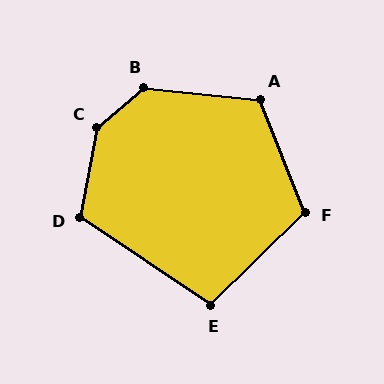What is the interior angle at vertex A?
Approximately 118 degrees (obtuse).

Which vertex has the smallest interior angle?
E, at approximately 101 degrees.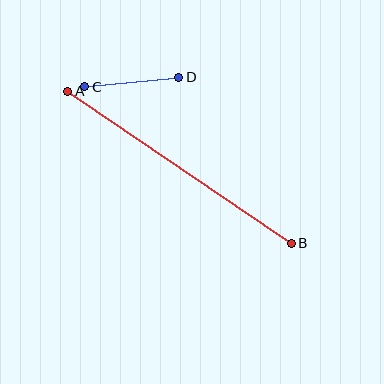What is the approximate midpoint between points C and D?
The midpoint is at approximately (132, 82) pixels.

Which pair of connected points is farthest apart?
Points A and B are farthest apart.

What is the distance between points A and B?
The distance is approximately 270 pixels.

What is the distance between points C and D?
The distance is approximately 95 pixels.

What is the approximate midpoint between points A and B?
The midpoint is at approximately (179, 167) pixels.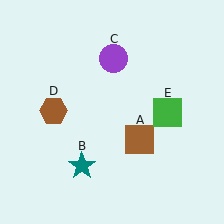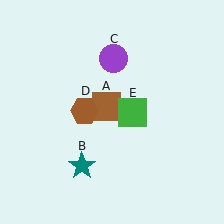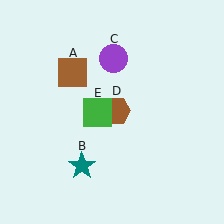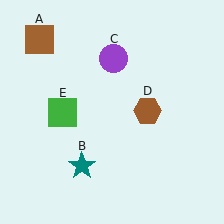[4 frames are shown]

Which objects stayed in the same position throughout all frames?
Teal star (object B) and purple circle (object C) remained stationary.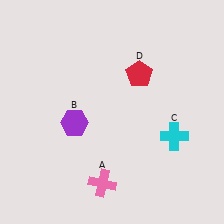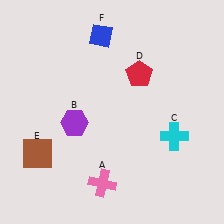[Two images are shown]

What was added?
A brown square (E), a blue diamond (F) were added in Image 2.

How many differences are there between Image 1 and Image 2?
There are 2 differences between the two images.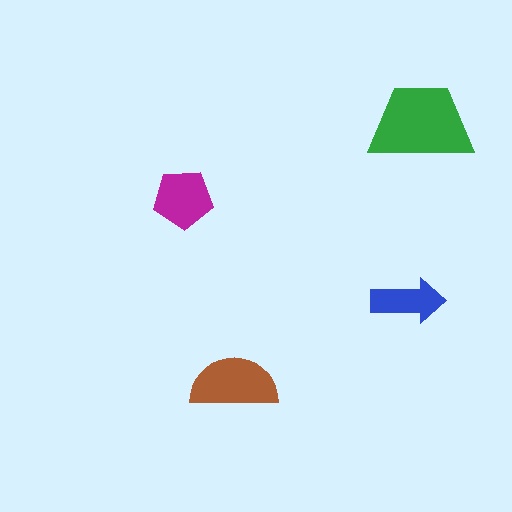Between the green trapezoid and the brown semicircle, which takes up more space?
The green trapezoid.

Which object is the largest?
The green trapezoid.